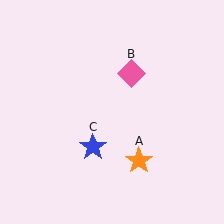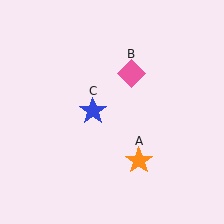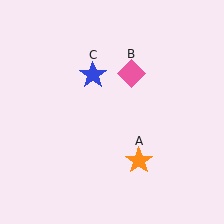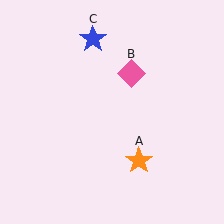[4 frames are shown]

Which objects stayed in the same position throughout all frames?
Orange star (object A) and pink diamond (object B) remained stationary.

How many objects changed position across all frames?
1 object changed position: blue star (object C).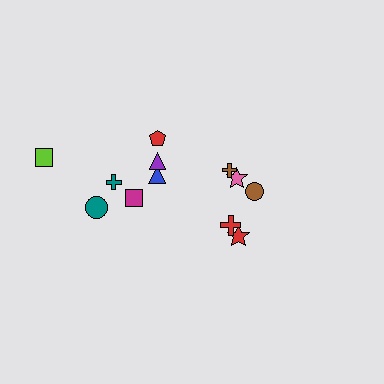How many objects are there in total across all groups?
There are 12 objects.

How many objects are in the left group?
There are 8 objects.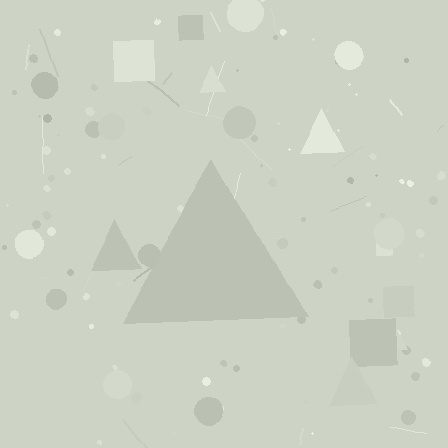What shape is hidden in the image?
A triangle is hidden in the image.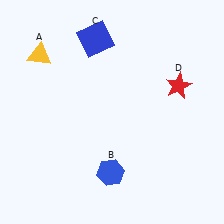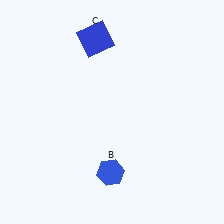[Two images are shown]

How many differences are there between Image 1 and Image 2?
There are 2 differences between the two images.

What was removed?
The red star (D), the yellow triangle (A) were removed in Image 2.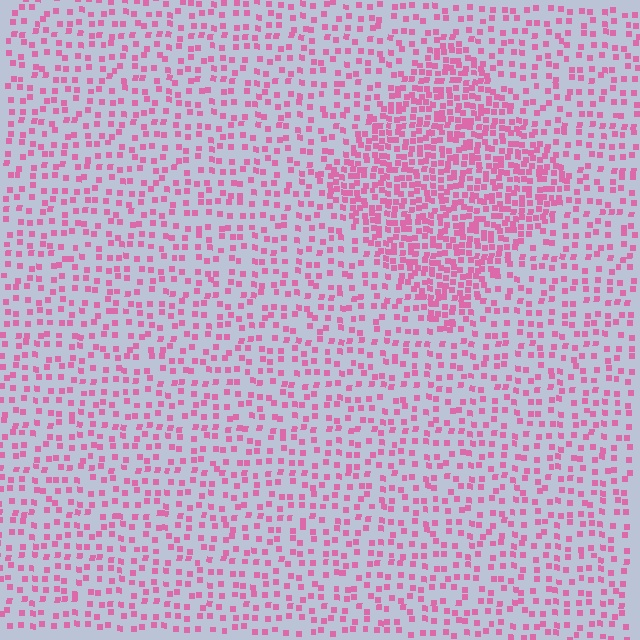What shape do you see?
I see a diamond.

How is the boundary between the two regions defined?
The boundary is defined by a change in element density (approximately 2.2x ratio). All elements are the same color, size, and shape.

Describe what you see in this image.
The image contains small pink elements arranged at two different densities. A diamond-shaped region is visible where the elements are more densely packed than the surrounding area.